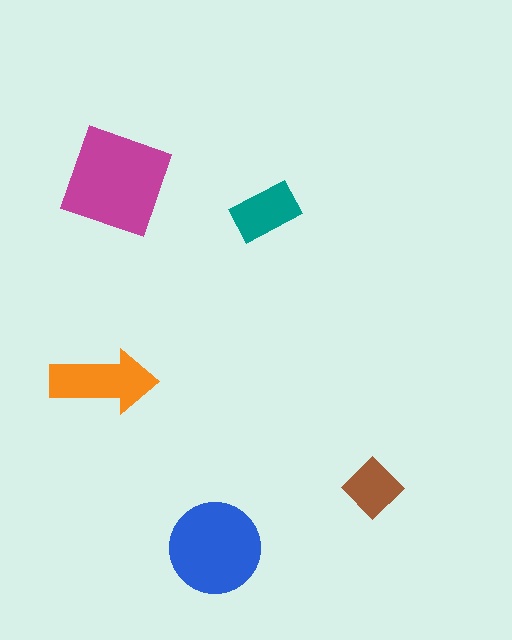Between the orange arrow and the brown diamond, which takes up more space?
The orange arrow.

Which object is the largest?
The magenta square.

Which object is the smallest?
The brown diamond.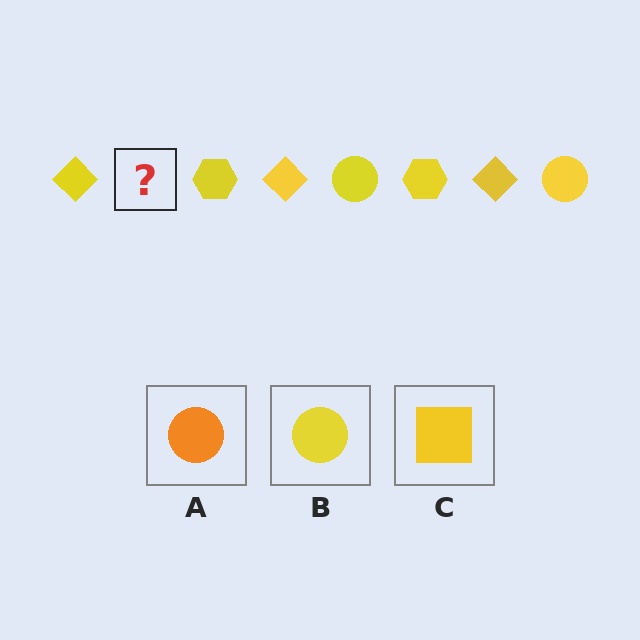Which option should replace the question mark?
Option B.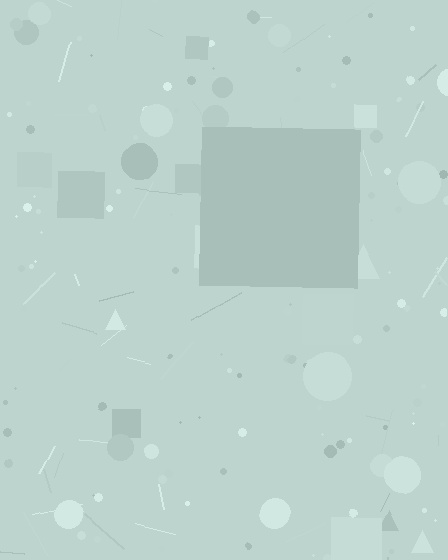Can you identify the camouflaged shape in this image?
The camouflaged shape is a square.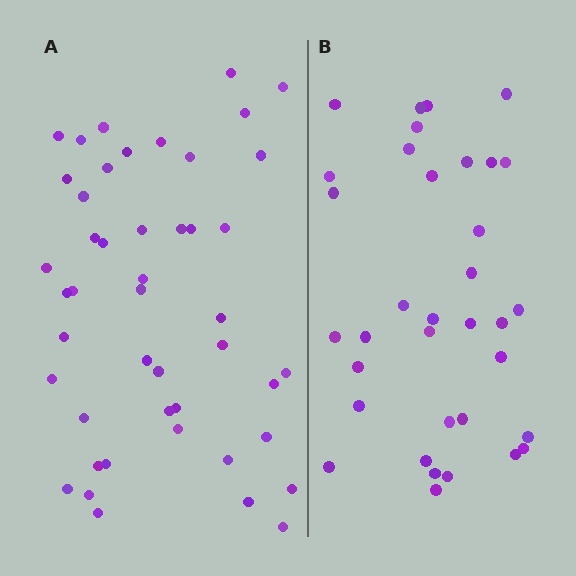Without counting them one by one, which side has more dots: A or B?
Region A (the left region) has more dots.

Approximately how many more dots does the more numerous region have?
Region A has roughly 12 or so more dots than region B.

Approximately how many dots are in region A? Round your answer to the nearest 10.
About 50 dots. (The exact count is 46, which rounds to 50.)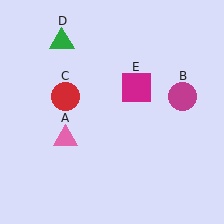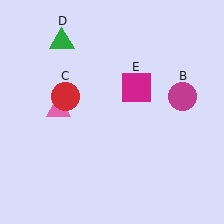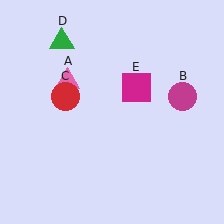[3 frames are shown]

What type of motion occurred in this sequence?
The pink triangle (object A) rotated clockwise around the center of the scene.